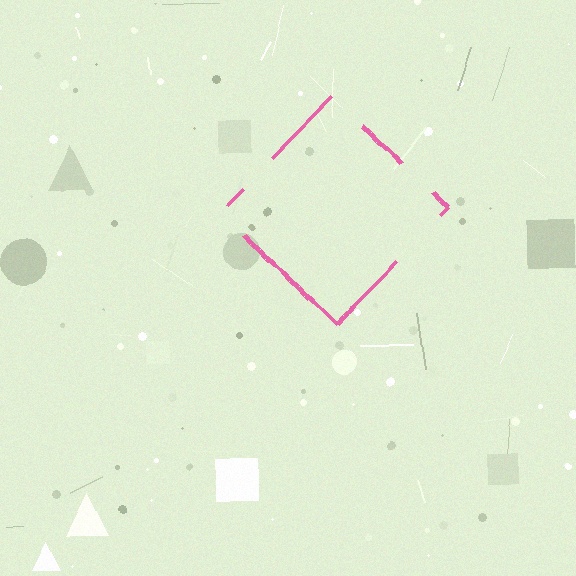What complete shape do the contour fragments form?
The contour fragments form a diamond.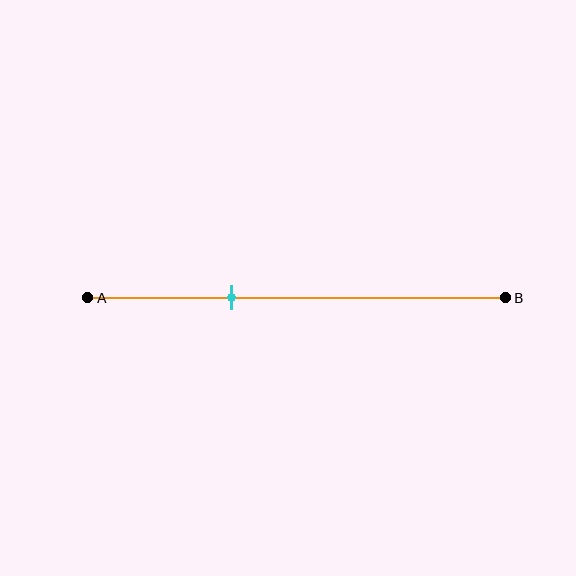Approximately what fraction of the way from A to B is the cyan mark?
The cyan mark is approximately 35% of the way from A to B.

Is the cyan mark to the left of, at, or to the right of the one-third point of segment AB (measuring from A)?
The cyan mark is approximately at the one-third point of segment AB.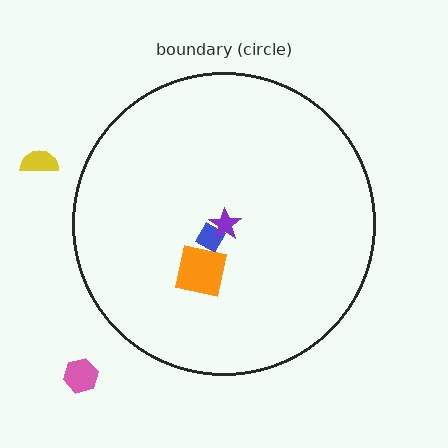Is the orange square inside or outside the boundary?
Inside.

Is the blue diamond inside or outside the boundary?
Inside.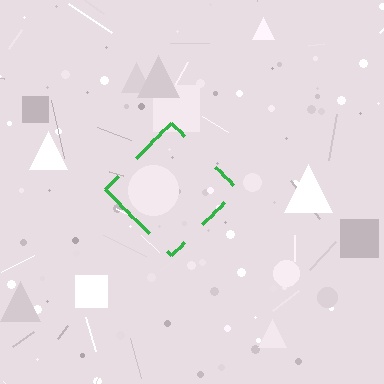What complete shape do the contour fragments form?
The contour fragments form a diamond.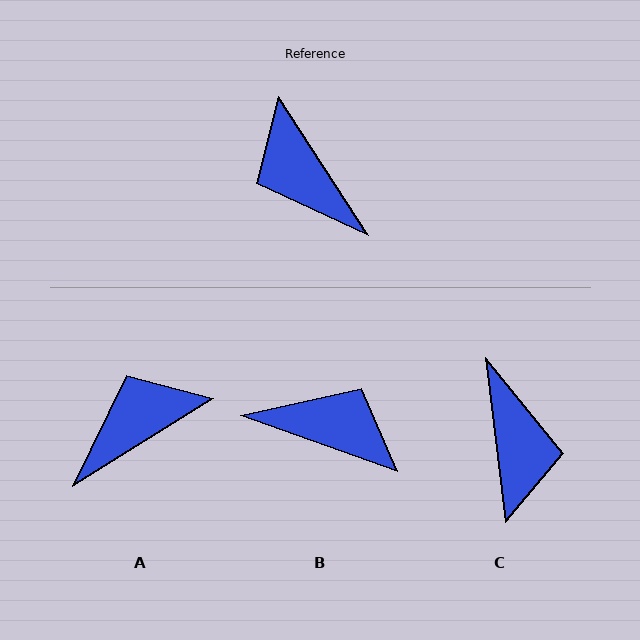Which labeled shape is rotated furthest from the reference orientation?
C, about 154 degrees away.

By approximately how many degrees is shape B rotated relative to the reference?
Approximately 143 degrees clockwise.